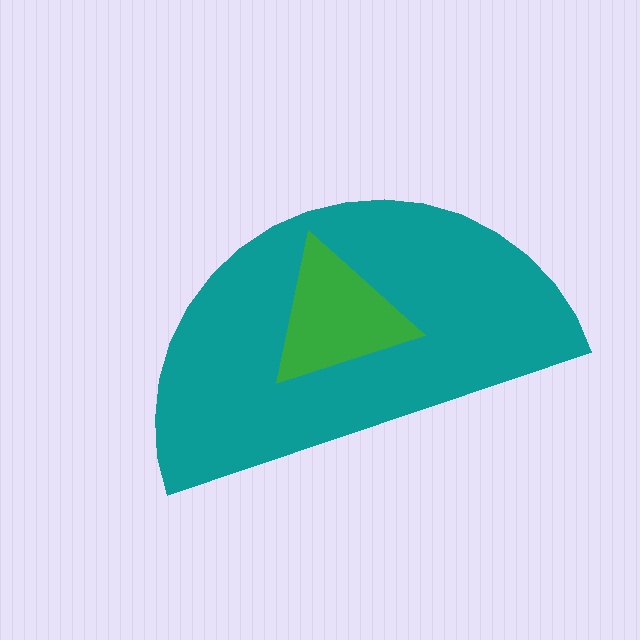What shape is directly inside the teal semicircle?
The green triangle.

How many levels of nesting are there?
2.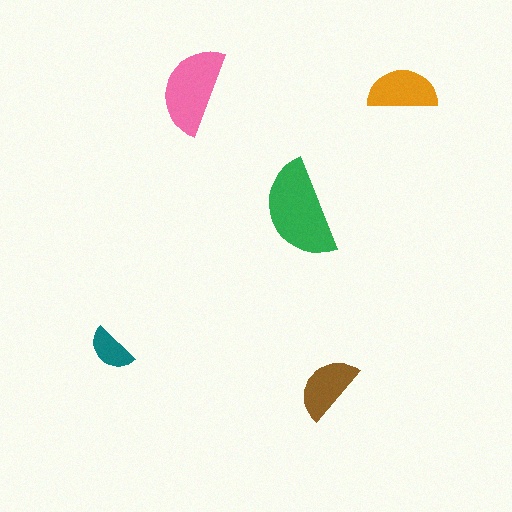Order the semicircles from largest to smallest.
the green one, the pink one, the orange one, the brown one, the teal one.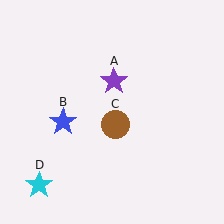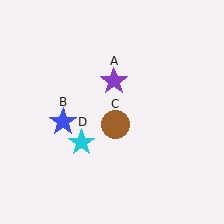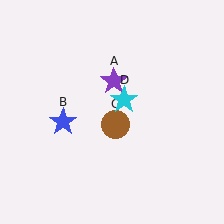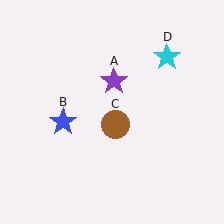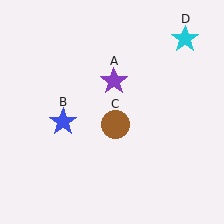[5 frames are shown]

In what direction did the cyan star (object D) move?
The cyan star (object D) moved up and to the right.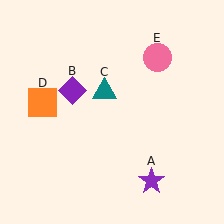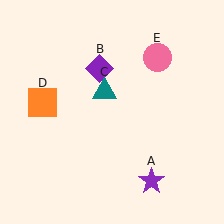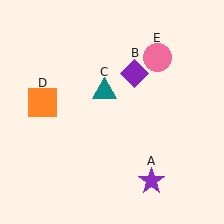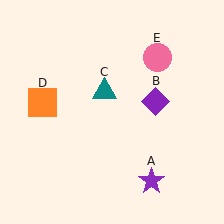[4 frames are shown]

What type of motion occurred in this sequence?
The purple diamond (object B) rotated clockwise around the center of the scene.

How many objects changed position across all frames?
1 object changed position: purple diamond (object B).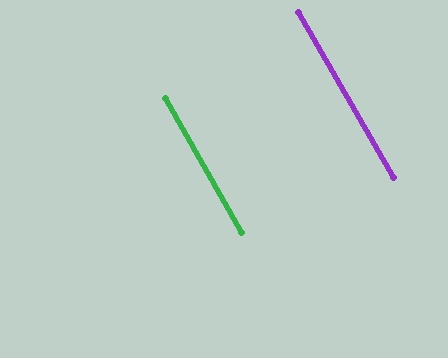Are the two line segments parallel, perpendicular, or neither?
Parallel — their directions differ by only 0.3°.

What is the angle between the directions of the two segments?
Approximately 0 degrees.